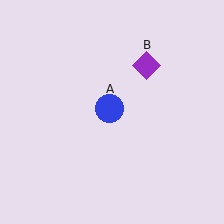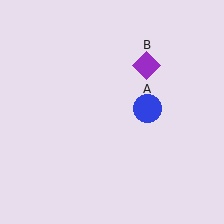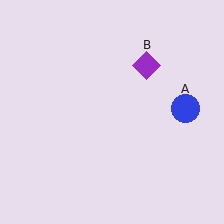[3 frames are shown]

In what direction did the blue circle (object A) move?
The blue circle (object A) moved right.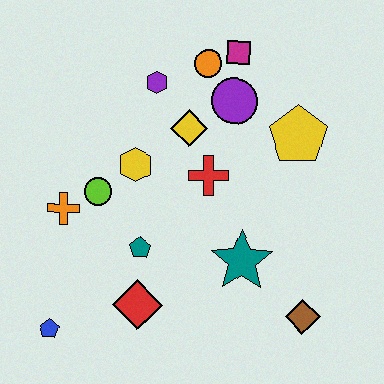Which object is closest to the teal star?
The brown diamond is closest to the teal star.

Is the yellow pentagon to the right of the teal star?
Yes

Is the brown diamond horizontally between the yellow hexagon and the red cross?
No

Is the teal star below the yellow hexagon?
Yes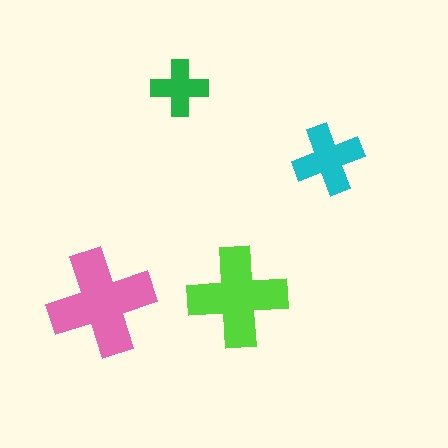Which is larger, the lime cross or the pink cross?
The pink one.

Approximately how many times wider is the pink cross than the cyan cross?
About 1.5 times wider.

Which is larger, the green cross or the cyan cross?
The cyan one.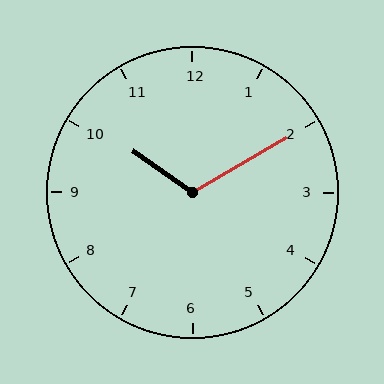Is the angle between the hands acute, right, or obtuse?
It is obtuse.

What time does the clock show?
10:10.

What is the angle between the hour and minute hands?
Approximately 115 degrees.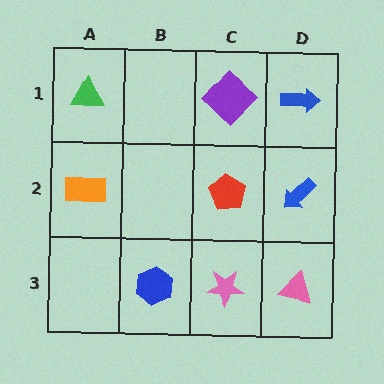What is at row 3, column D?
A pink triangle.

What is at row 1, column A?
A green triangle.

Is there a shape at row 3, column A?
No, that cell is empty.